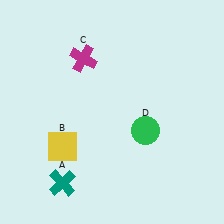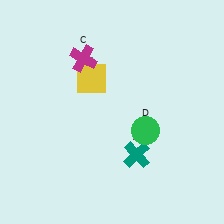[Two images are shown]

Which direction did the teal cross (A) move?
The teal cross (A) moved right.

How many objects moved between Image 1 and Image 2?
2 objects moved between the two images.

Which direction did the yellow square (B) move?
The yellow square (B) moved up.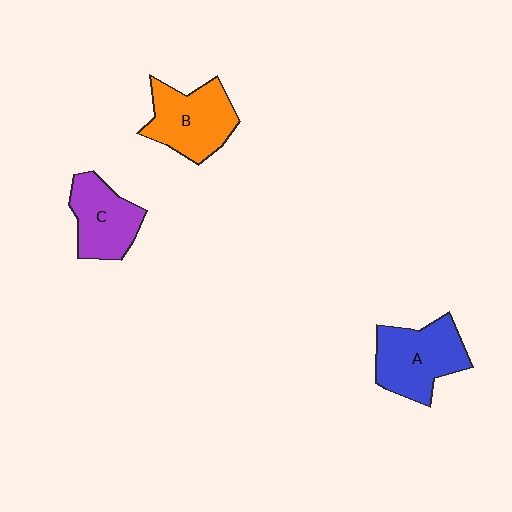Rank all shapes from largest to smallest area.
From largest to smallest: A (blue), B (orange), C (purple).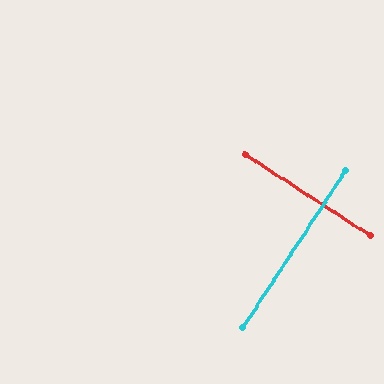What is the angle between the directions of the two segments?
Approximately 90 degrees.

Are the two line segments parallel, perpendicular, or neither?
Perpendicular — they meet at approximately 90°.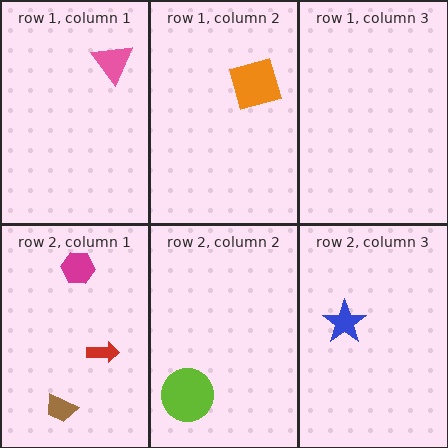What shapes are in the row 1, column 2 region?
The orange square.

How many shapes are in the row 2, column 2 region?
1.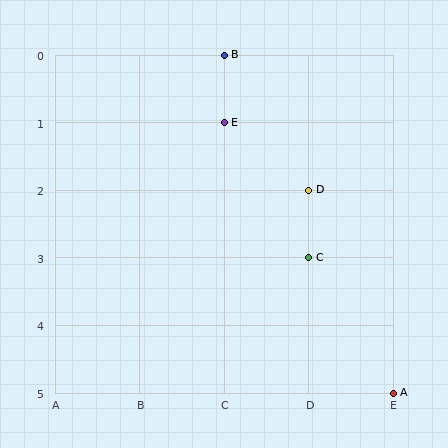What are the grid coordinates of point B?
Point B is at grid coordinates (C, 0).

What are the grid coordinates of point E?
Point E is at grid coordinates (C, 1).